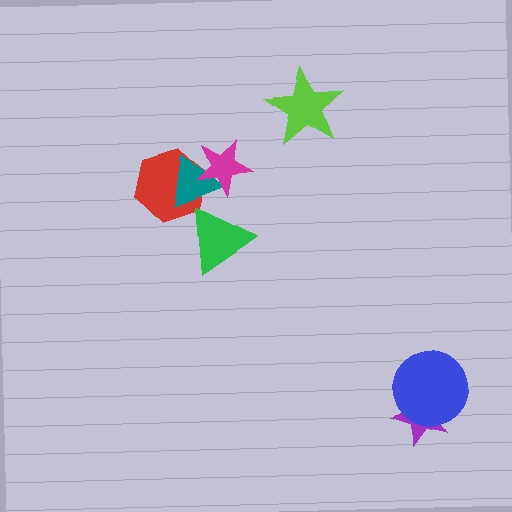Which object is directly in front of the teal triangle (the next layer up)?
The green triangle is directly in front of the teal triangle.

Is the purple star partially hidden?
Yes, it is partially covered by another shape.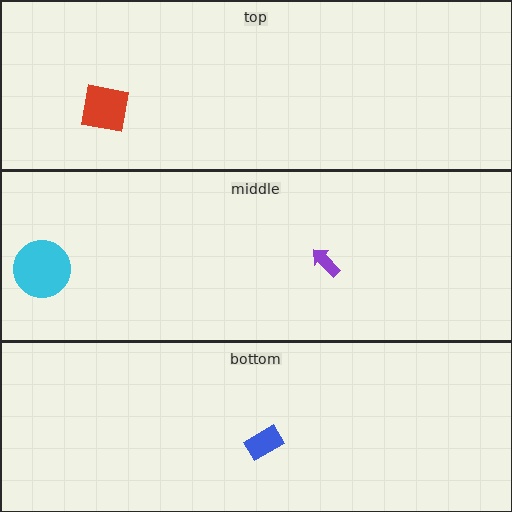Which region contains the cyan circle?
The middle region.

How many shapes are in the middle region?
2.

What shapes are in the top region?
The red square.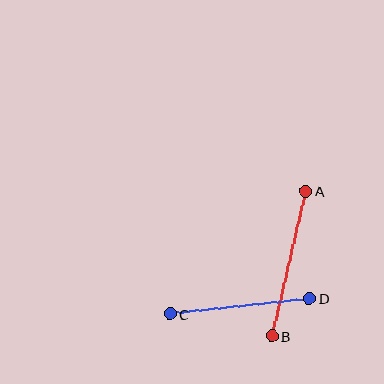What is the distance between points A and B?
The distance is approximately 149 pixels.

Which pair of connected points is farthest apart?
Points A and B are farthest apart.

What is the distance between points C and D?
The distance is approximately 140 pixels.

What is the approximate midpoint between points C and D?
The midpoint is at approximately (240, 306) pixels.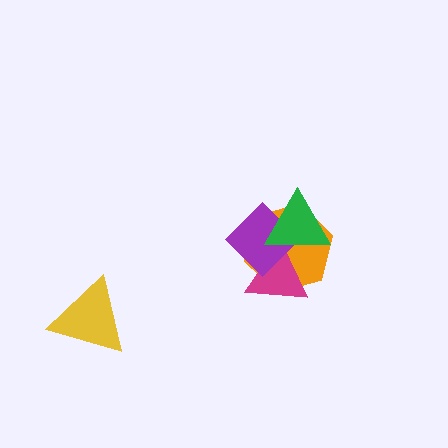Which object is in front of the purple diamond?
The green triangle is in front of the purple diamond.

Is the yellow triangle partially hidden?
No, no other shape covers it.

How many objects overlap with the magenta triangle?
3 objects overlap with the magenta triangle.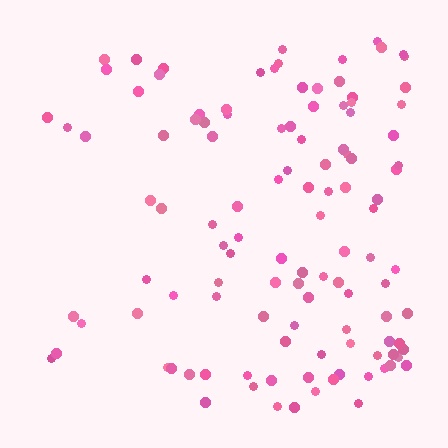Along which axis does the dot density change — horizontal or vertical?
Horizontal.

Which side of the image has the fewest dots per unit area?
The left.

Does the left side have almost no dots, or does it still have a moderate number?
Still a moderate number, just noticeably fewer than the right.